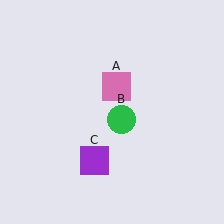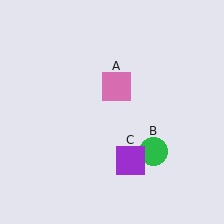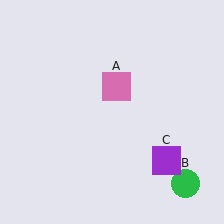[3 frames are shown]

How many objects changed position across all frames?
2 objects changed position: green circle (object B), purple square (object C).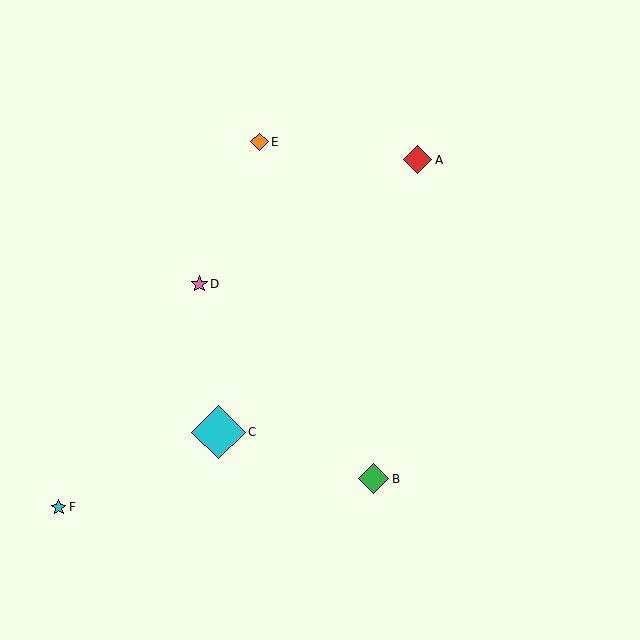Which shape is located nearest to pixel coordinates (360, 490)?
The green diamond (labeled B) at (374, 479) is nearest to that location.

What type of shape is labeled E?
Shape E is an orange diamond.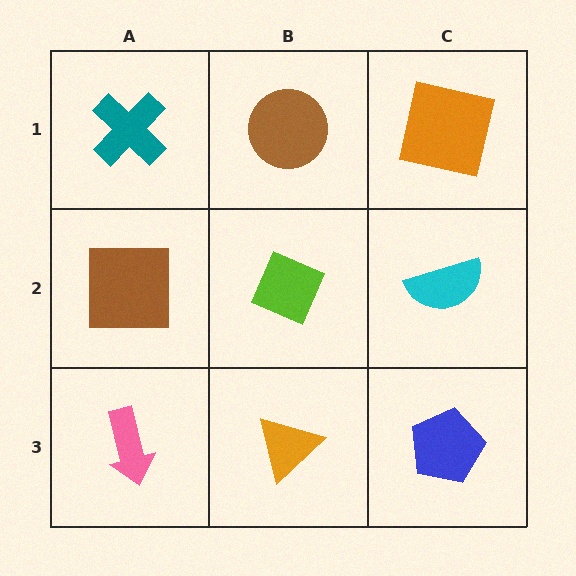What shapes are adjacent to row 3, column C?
A cyan semicircle (row 2, column C), an orange triangle (row 3, column B).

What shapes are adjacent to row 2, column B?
A brown circle (row 1, column B), an orange triangle (row 3, column B), a brown square (row 2, column A), a cyan semicircle (row 2, column C).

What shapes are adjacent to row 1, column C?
A cyan semicircle (row 2, column C), a brown circle (row 1, column B).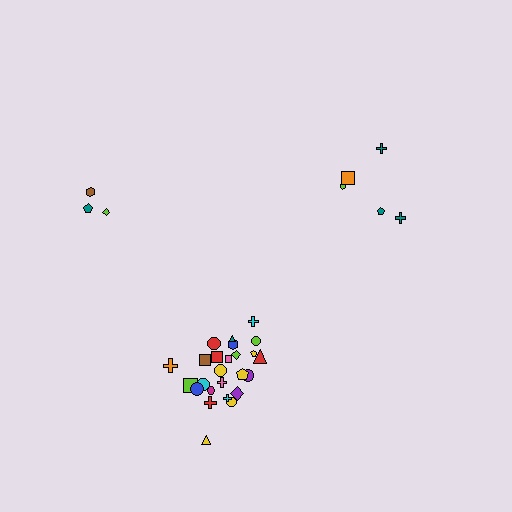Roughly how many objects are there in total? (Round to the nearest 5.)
Roughly 35 objects in total.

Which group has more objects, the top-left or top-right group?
The top-right group.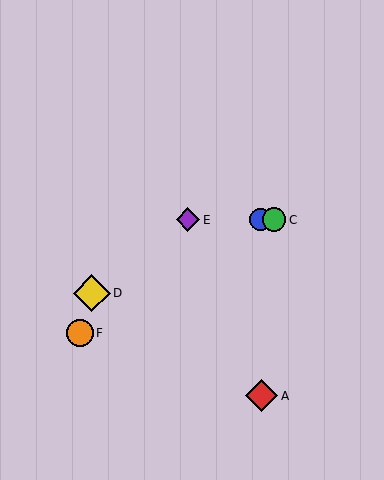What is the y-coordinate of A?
Object A is at y≈396.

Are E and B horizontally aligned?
Yes, both are at y≈220.